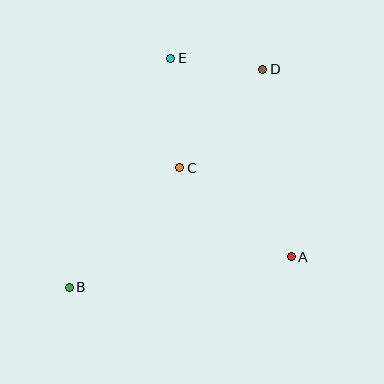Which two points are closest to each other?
Points D and E are closest to each other.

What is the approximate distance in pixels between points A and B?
The distance between A and B is approximately 224 pixels.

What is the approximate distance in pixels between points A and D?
The distance between A and D is approximately 190 pixels.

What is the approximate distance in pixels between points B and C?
The distance between B and C is approximately 162 pixels.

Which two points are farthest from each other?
Points B and D are farthest from each other.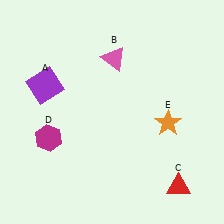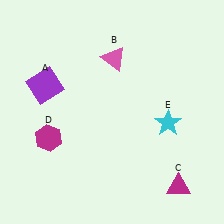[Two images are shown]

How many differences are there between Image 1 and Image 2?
There are 2 differences between the two images.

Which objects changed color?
C changed from red to magenta. E changed from orange to cyan.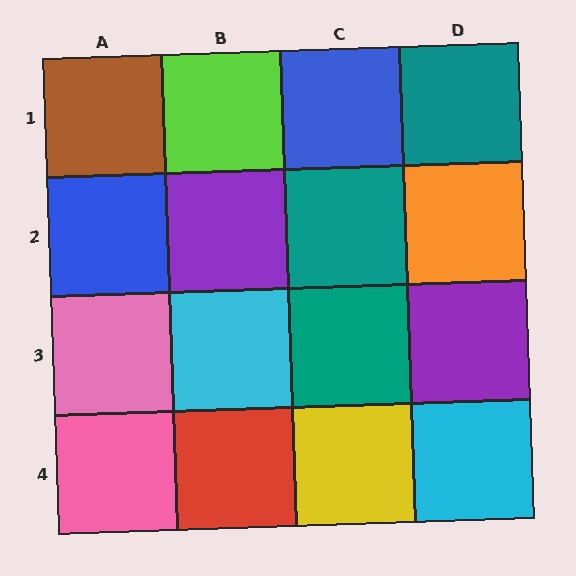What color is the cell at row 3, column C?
Teal.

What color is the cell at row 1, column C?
Blue.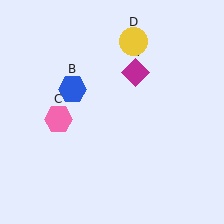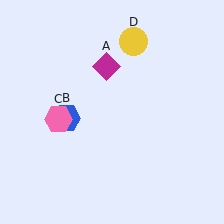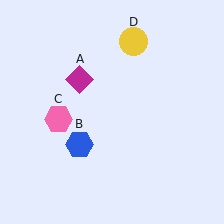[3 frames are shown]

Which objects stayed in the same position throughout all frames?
Pink hexagon (object C) and yellow circle (object D) remained stationary.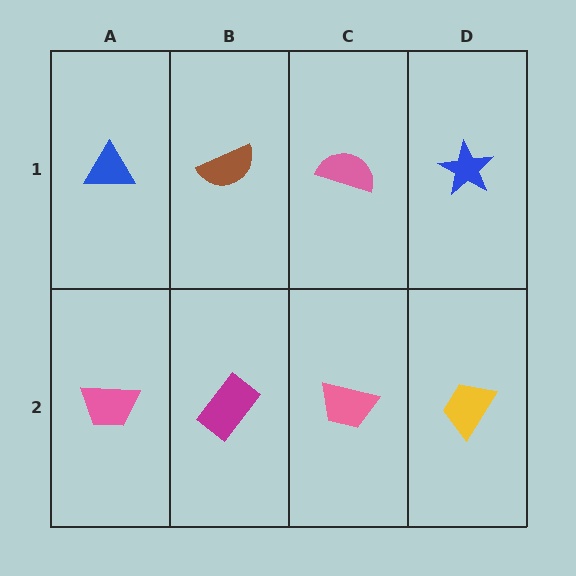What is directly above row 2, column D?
A blue star.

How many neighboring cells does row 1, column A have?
2.